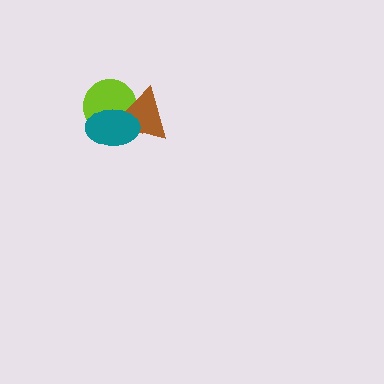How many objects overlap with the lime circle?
2 objects overlap with the lime circle.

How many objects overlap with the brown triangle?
2 objects overlap with the brown triangle.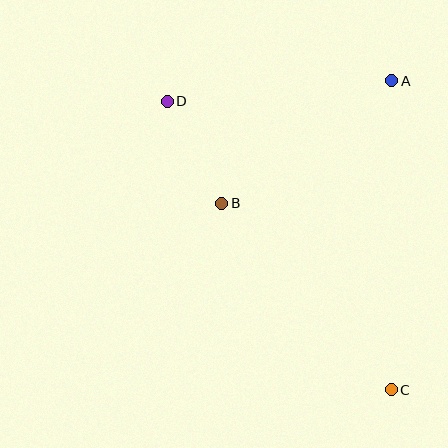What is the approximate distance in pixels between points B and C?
The distance between B and C is approximately 252 pixels.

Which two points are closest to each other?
Points B and D are closest to each other.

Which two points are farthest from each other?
Points C and D are farthest from each other.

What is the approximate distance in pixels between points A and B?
The distance between A and B is approximately 210 pixels.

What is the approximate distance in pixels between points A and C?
The distance between A and C is approximately 309 pixels.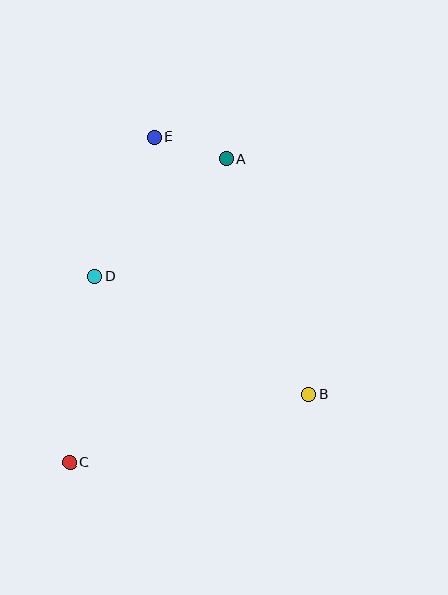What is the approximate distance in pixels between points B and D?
The distance between B and D is approximately 244 pixels.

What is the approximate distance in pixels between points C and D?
The distance between C and D is approximately 188 pixels.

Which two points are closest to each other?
Points A and E are closest to each other.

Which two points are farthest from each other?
Points A and C are farthest from each other.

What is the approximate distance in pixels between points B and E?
The distance between B and E is approximately 301 pixels.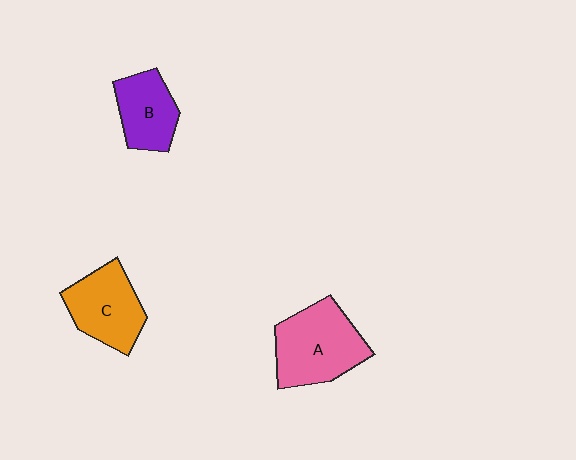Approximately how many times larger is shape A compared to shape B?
Approximately 1.5 times.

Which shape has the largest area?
Shape A (pink).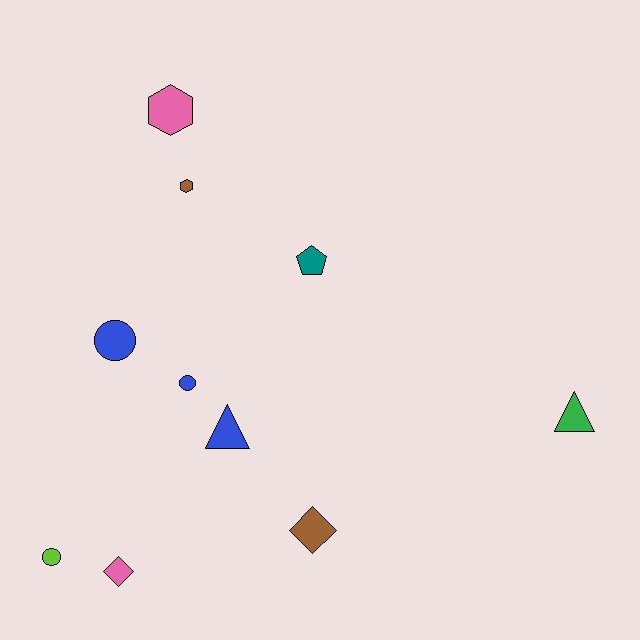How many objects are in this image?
There are 10 objects.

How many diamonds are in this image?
There are 2 diamonds.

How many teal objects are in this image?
There is 1 teal object.